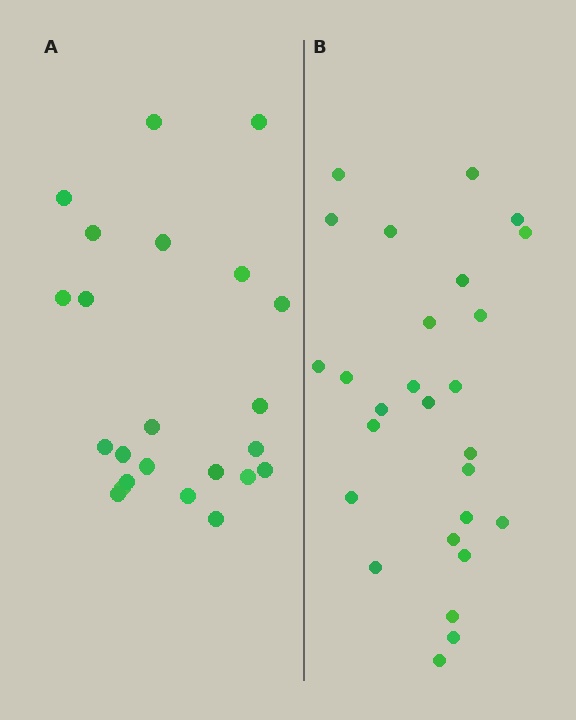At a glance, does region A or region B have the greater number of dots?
Region B (the right region) has more dots.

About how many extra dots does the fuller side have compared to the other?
Region B has about 4 more dots than region A.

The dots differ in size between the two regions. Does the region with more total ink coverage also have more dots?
No. Region A has more total ink coverage because its dots are larger, but region B actually contains more individual dots. Total area can be misleading — the number of items is what matters here.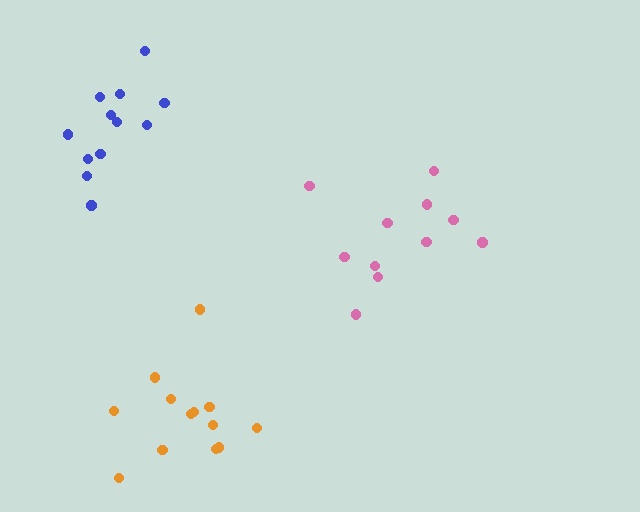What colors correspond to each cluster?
The clusters are colored: blue, orange, pink.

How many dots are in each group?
Group 1: 12 dots, Group 2: 13 dots, Group 3: 11 dots (36 total).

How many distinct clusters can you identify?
There are 3 distinct clusters.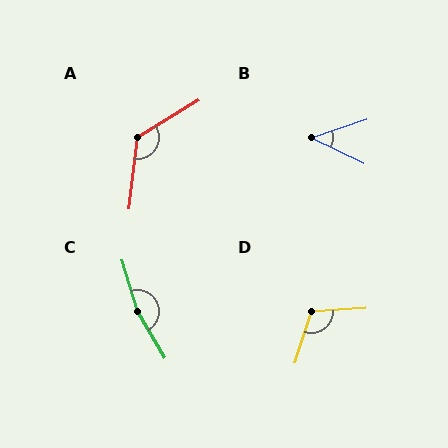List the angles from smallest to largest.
B (45°), D (111°), A (128°), C (166°).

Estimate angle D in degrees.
Approximately 111 degrees.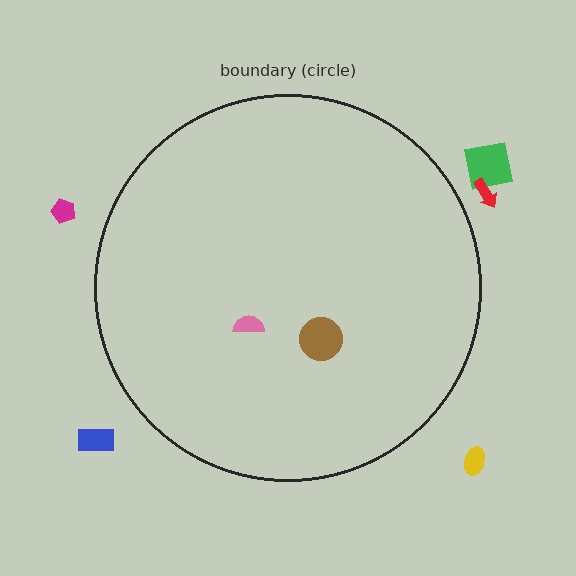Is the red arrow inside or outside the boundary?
Outside.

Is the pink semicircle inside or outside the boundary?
Inside.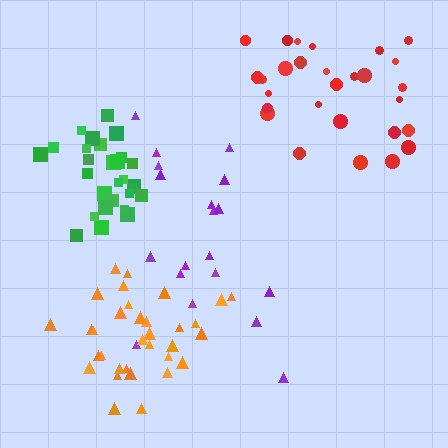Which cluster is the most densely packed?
Green.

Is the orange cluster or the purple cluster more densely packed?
Orange.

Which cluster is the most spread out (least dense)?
Purple.